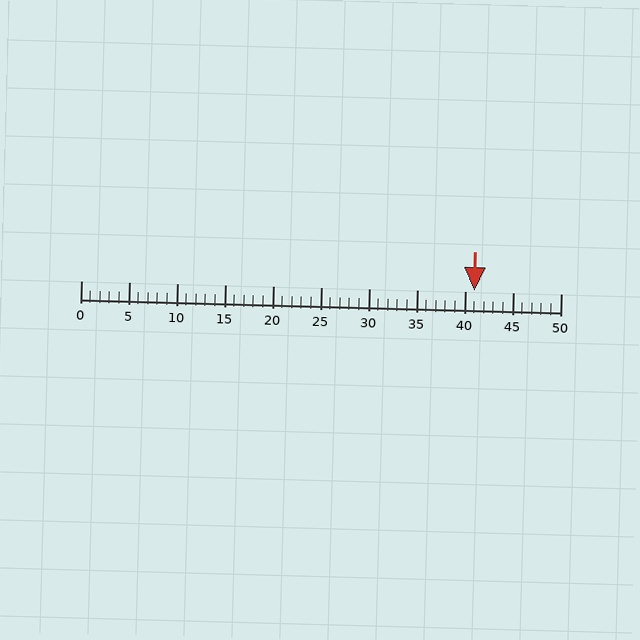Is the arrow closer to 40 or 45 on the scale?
The arrow is closer to 40.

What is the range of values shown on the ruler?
The ruler shows values from 0 to 50.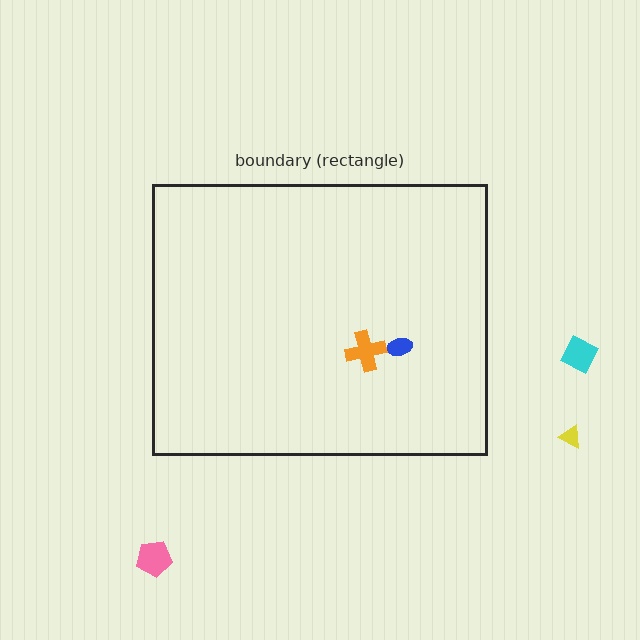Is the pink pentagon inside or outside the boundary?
Outside.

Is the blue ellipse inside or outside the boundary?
Inside.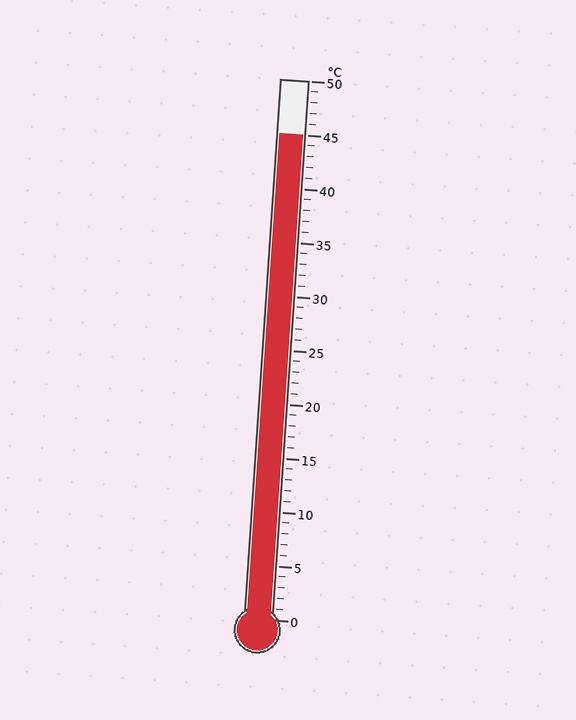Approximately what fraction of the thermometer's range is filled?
The thermometer is filled to approximately 90% of its range.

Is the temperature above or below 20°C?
The temperature is above 20°C.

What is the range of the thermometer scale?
The thermometer scale ranges from 0°C to 50°C.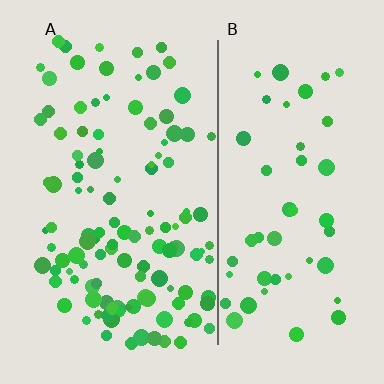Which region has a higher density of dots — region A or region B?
A (the left).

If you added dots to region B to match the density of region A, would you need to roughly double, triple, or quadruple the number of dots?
Approximately double.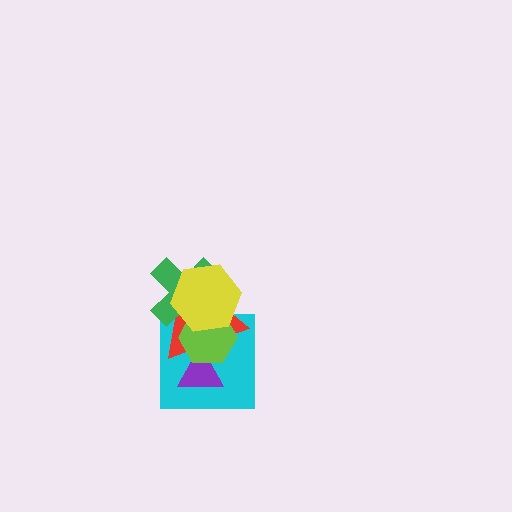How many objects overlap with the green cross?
4 objects overlap with the green cross.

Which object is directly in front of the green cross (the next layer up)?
The lime hexagon is directly in front of the green cross.